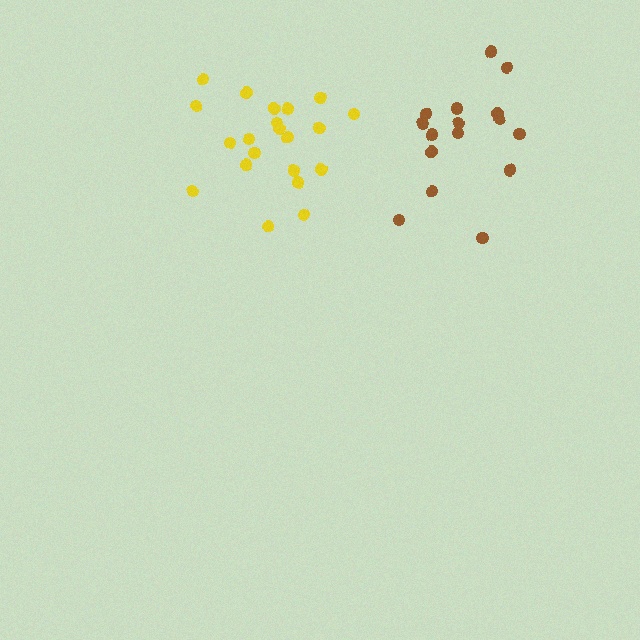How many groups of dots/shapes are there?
There are 2 groups.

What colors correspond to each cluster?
The clusters are colored: brown, yellow.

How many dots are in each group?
Group 1: 16 dots, Group 2: 21 dots (37 total).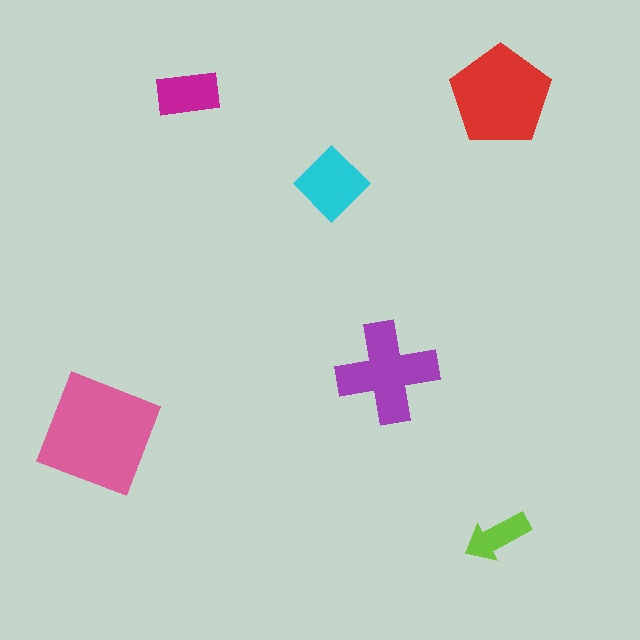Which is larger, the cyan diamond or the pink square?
The pink square.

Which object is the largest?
The pink square.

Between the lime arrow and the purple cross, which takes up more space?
The purple cross.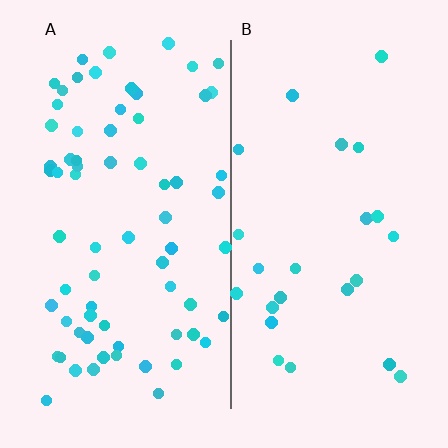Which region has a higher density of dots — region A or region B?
A (the left).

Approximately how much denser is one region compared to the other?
Approximately 2.9× — region A over region B.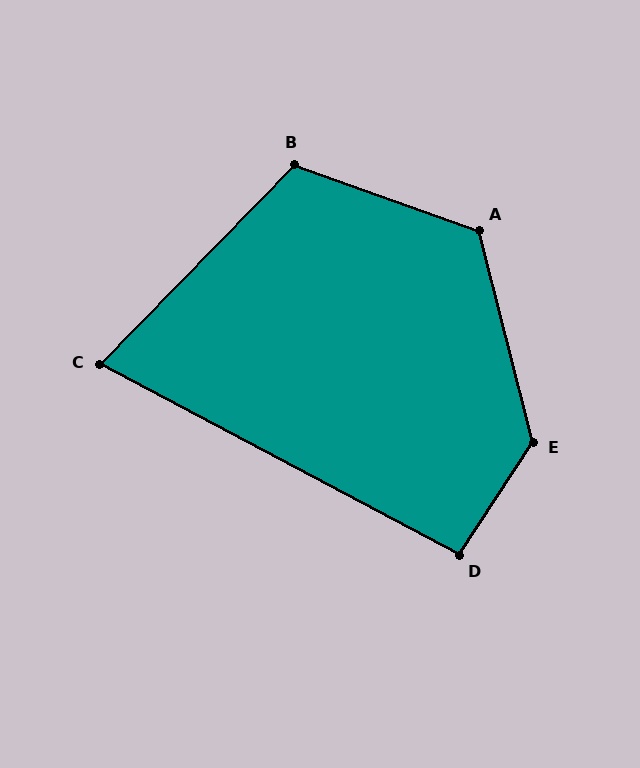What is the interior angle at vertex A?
Approximately 124 degrees (obtuse).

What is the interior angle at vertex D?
Approximately 95 degrees (obtuse).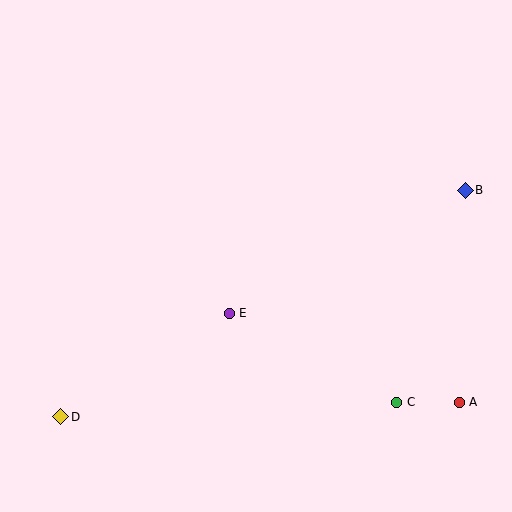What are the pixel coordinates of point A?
Point A is at (459, 402).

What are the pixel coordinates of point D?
Point D is at (61, 417).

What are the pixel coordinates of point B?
Point B is at (465, 190).